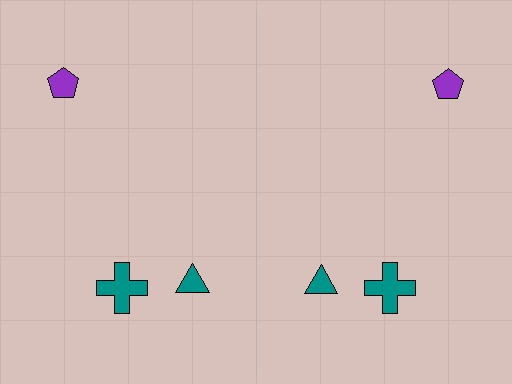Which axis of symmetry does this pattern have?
The pattern has a vertical axis of symmetry running through the center of the image.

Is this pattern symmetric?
Yes, this pattern has bilateral (reflection) symmetry.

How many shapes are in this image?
There are 6 shapes in this image.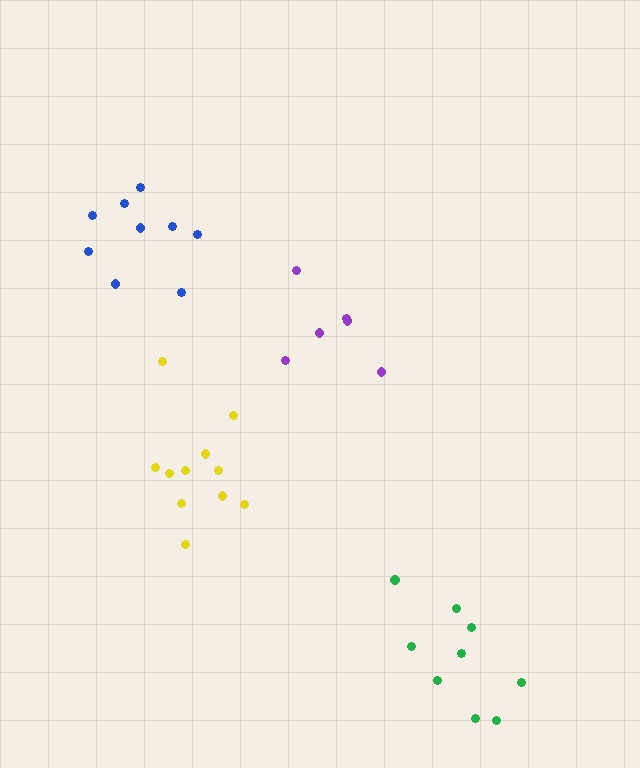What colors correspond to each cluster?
The clusters are colored: blue, yellow, purple, green.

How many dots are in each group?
Group 1: 9 dots, Group 2: 11 dots, Group 3: 6 dots, Group 4: 9 dots (35 total).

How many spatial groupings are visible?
There are 4 spatial groupings.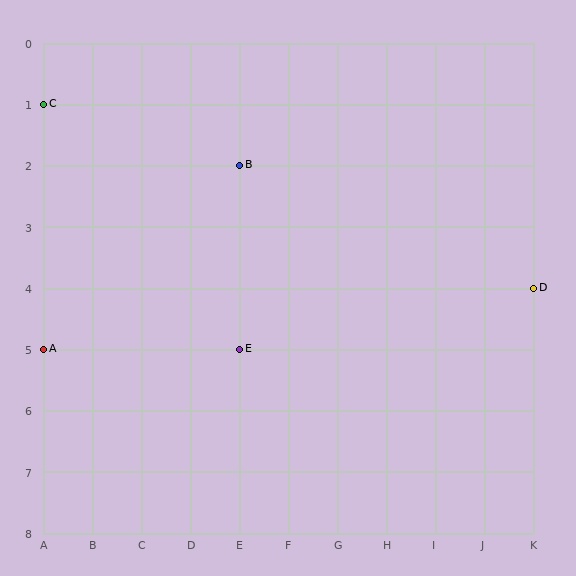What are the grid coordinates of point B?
Point B is at grid coordinates (E, 2).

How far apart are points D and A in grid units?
Points D and A are 10 columns and 1 row apart (about 10.0 grid units diagonally).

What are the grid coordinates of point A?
Point A is at grid coordinates (A, 5).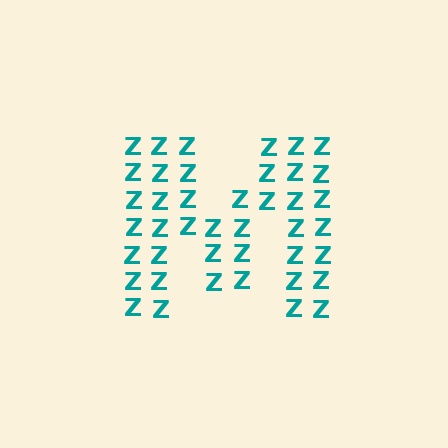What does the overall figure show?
The overall figure shows the letter M.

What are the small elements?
The small elements are letter Z's.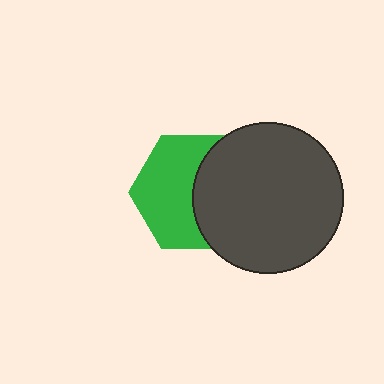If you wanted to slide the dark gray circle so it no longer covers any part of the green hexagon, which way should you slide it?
Slide it right — that is the most direct way to separate the two shapes.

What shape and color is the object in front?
The object in front is a dark gray circle.